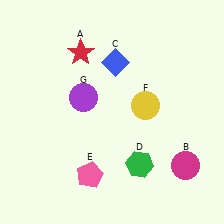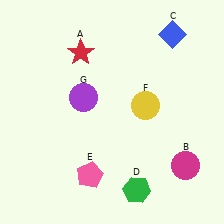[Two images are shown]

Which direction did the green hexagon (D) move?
The green hexagon (D) moved down.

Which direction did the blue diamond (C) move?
The blue diamond (C) moved right.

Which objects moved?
The objects that moved are: the blue diamond (C), the green hexagon (D).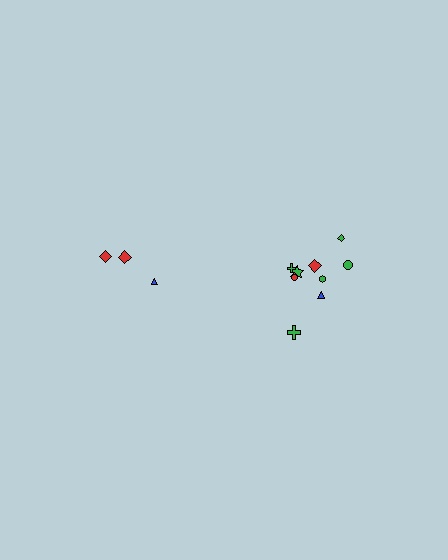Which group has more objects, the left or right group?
The right group.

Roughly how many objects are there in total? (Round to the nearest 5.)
Roughly 15 objects in total.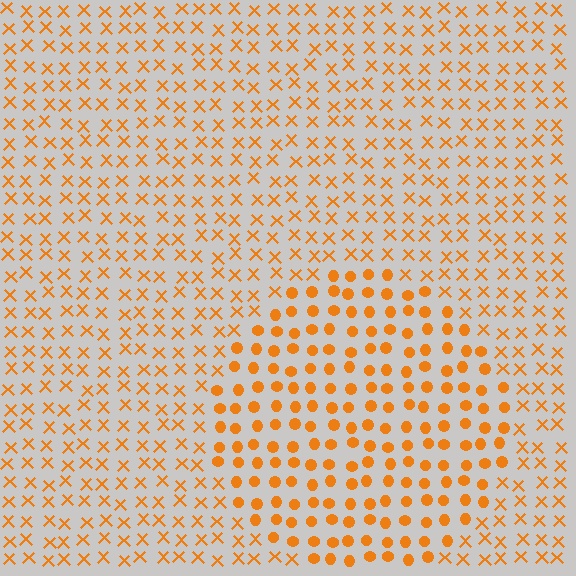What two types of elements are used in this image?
The image uses circles inside the circle region and X marks outside it.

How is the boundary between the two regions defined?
The boundary is defined by a change in element shape: circles inside vs. X marks outside. All elements share the same color and spacing.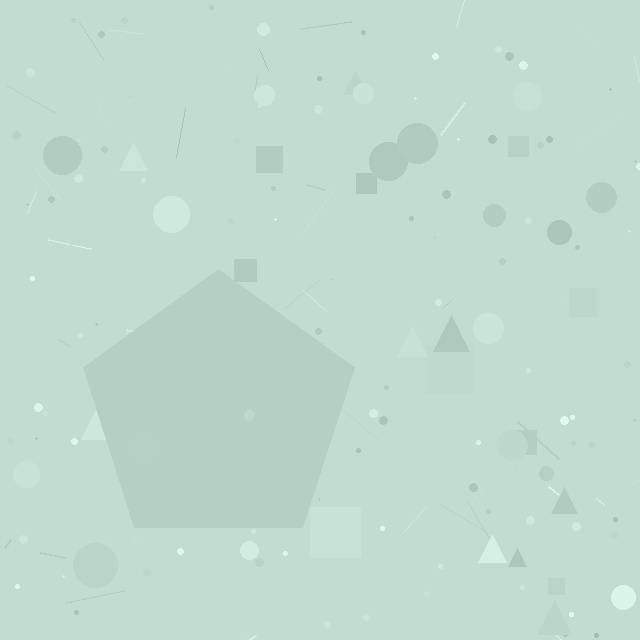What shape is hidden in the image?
A pentagon is hidden in the image.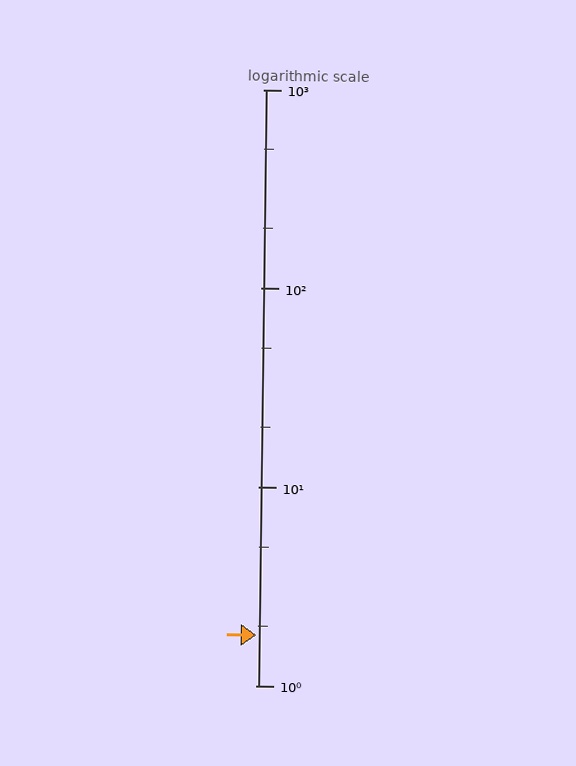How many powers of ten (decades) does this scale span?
The scale spans 3 decades, from 1 to 1000.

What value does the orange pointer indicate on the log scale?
The pointer indicates approximately 1.8.